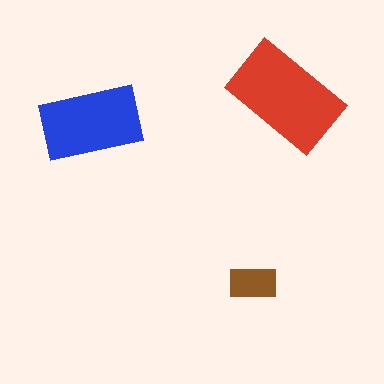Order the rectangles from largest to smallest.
the red one, the blue one, the brown one.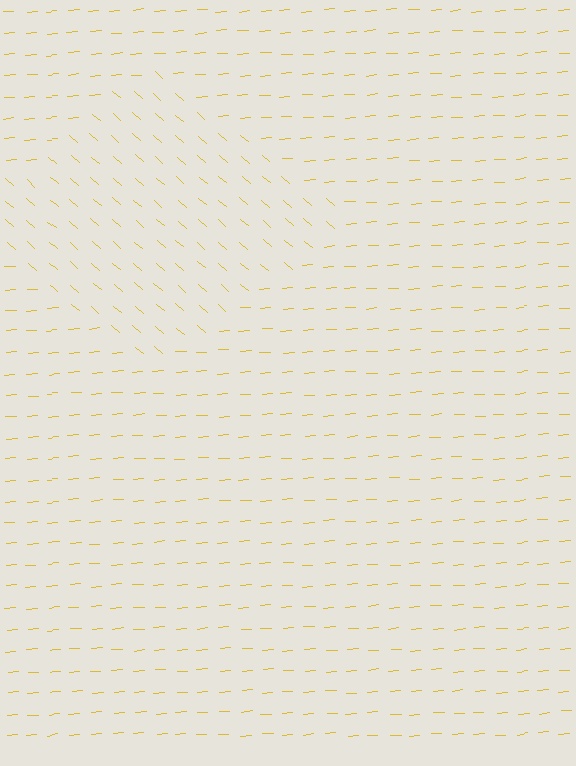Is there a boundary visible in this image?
Yes, there is a texture boundary formed by a change in line orientation.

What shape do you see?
I see a diamond.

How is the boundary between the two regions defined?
The boundary is defined purely by a change in line orientation (approximately 45 degrees difference). All lines are the same color and thickness.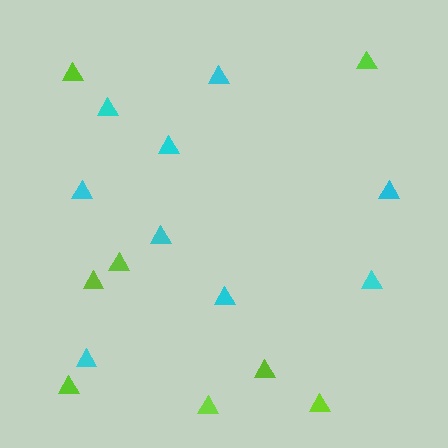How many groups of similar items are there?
There are 2 groups: one group of cyan triangles (9) and one group of lime triangles (8).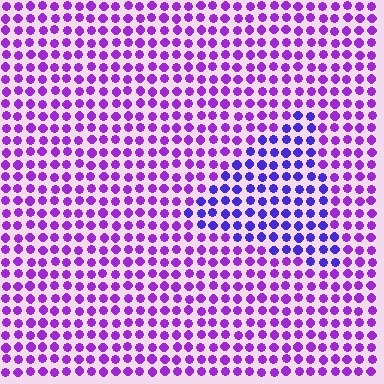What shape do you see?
I see a triangle.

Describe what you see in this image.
The image is filled with small purple elements in a uniform arrangement. A triangle-shaped region is visible where the elements are tinted to a slightly different hue, forming a subtle color boundary.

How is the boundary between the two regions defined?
The boundary is defined purely by a slight shift in hue (about 32 degrees). Spacing, size, and orientation are identical on both sides.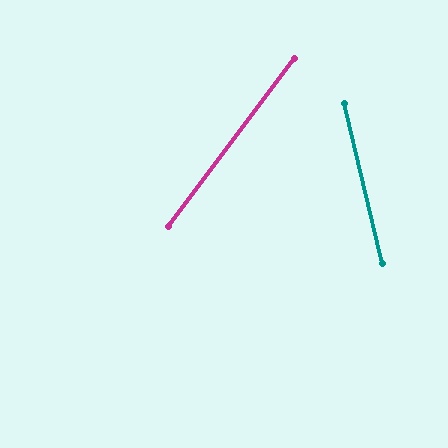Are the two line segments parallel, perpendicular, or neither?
Neither parallel nor perpendicular — they differ by about 50°.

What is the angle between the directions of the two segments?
Approximately 50 degrees.